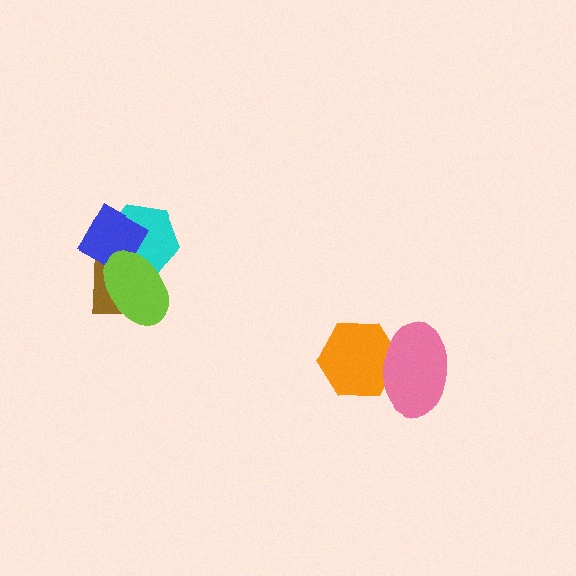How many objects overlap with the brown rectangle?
3 objects overlap with the brown rectangle.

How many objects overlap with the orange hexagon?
1 object overlaps with the orange hexagon.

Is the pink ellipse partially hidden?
No, no other shape covers it.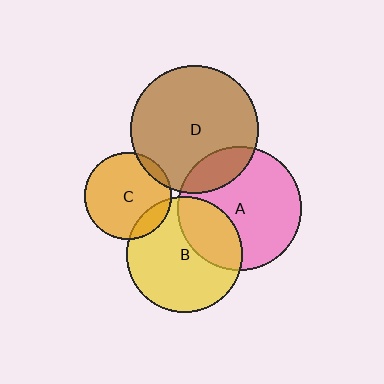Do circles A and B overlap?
Yes.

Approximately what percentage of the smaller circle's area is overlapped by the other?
Approximately 30%.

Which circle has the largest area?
Circle D (brown).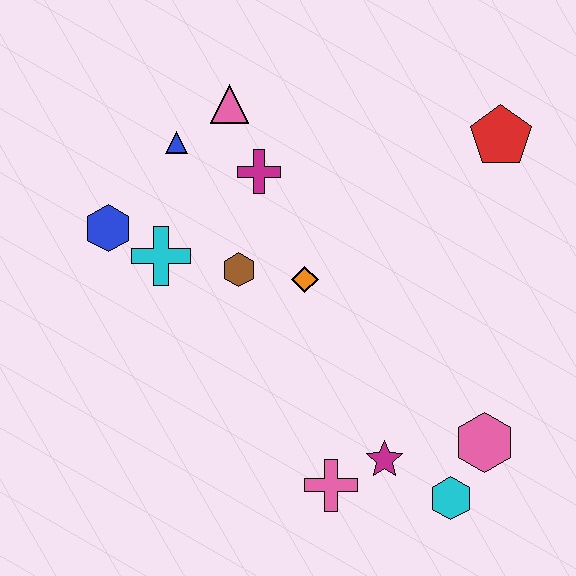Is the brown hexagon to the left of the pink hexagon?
Yes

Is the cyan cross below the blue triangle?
Yes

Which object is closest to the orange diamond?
The brown hexagon is closest to the orange diamond.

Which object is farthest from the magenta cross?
The cyan hexagon is farthest from the magenta cross.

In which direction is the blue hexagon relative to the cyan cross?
The blue hexagon is to the left of the cyan cross.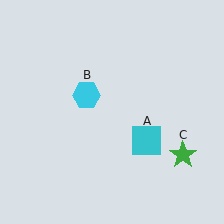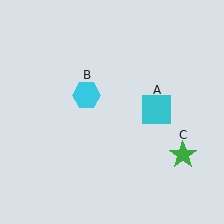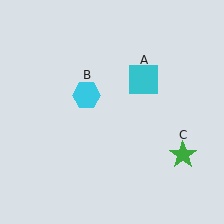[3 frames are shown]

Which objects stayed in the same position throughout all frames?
Cyan hexagon (object B) and green star (object C) remained stationary.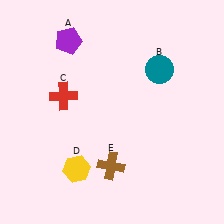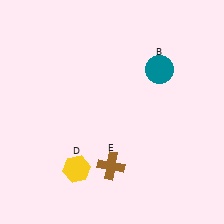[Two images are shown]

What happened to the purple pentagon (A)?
The purple pentagon (A) was removed in Image 2. It was in the top-left area of Image 1.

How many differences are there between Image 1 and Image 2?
There are 2 differences between the two images.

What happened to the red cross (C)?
The red cross (C) was removed in Image 2. It was in the top-left area of Image 1.